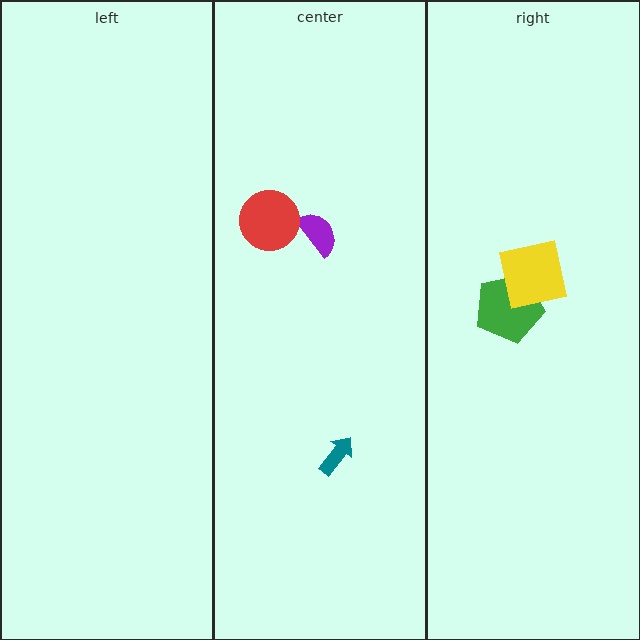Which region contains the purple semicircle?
The center region.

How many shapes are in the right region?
2.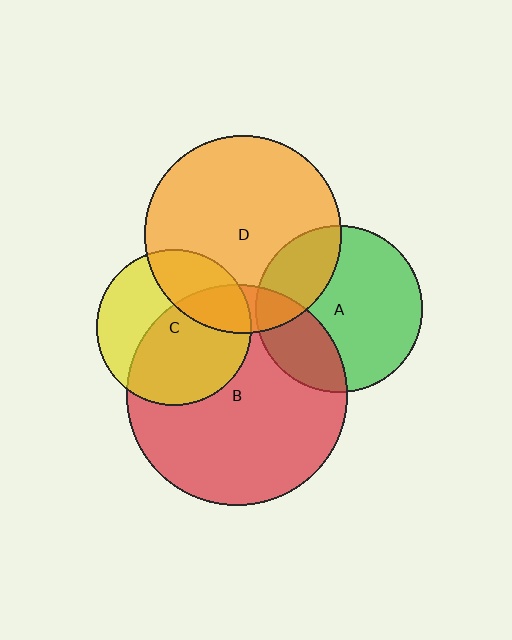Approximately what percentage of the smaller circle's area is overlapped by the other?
Approximately 25%.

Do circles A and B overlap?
Yes.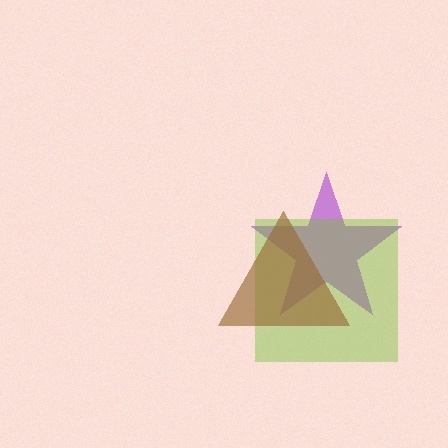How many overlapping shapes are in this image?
There are 3 overlapping shapes in the image.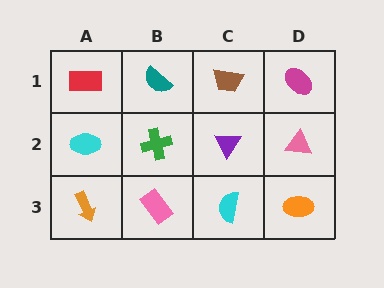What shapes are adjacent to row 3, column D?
A pink triangle (row 2, column D), a cyan semicircle (row 3, column C).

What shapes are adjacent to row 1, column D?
A pink triangle (row 2, column D), a brown trapezoid (row 1, column C).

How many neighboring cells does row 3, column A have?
2.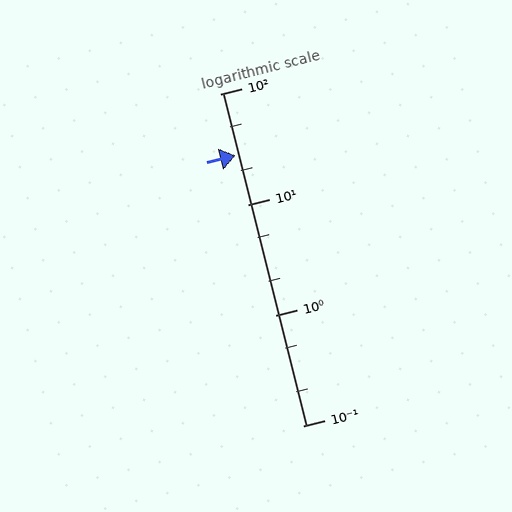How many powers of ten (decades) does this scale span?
The scale spans 3 decades, from 0.1 to 100.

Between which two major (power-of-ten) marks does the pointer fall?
The pointer is between 10 and 100.